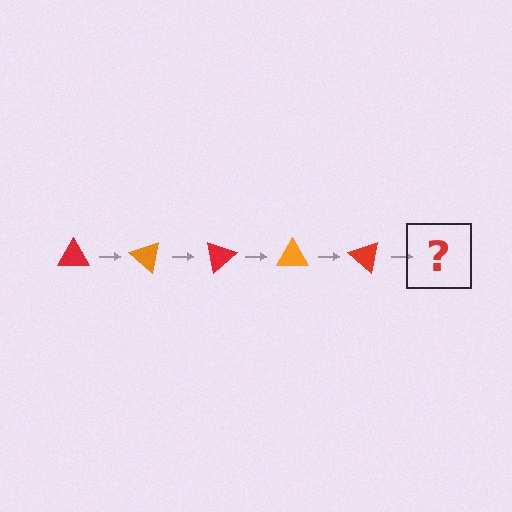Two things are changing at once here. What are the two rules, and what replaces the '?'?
The two rules are that it rotates 40 degrees each step and the color cycles through red and orange. The '?' should be an orange triangle, rotated 200 degrees from the start.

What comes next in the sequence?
The next element should be an orange triangle, rotated 200 degrees from the start.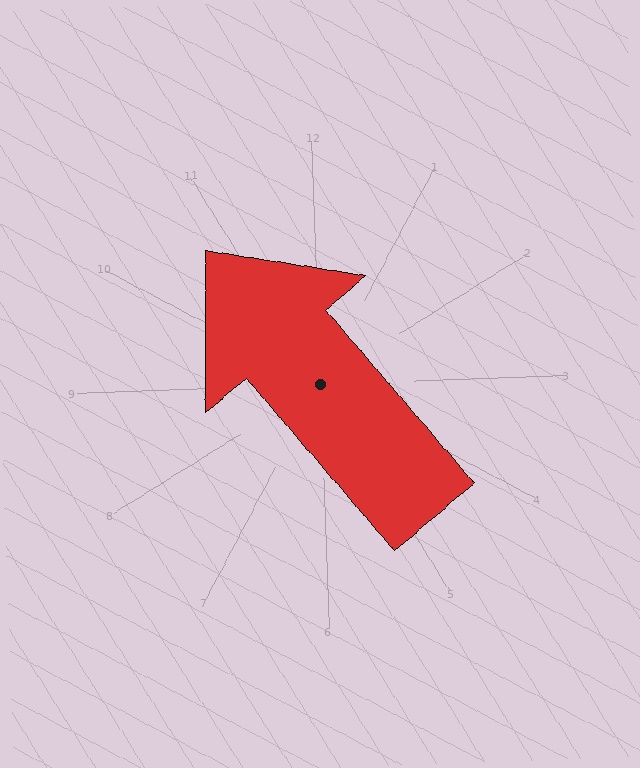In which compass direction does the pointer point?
Northwest.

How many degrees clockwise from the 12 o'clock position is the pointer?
Approximately 321 degrees.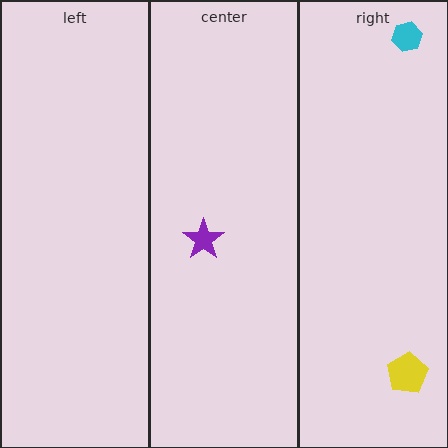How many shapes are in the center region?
1.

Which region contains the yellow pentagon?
The right region.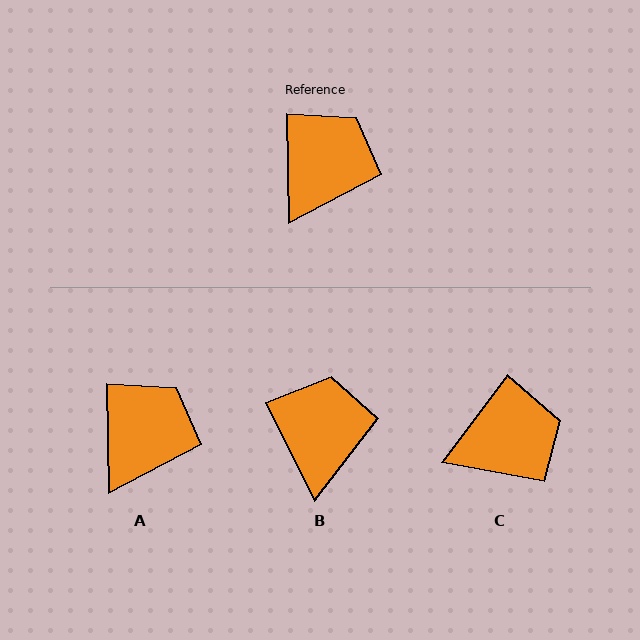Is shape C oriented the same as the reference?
No, it is off by about 38 degrees.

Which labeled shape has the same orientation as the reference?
A.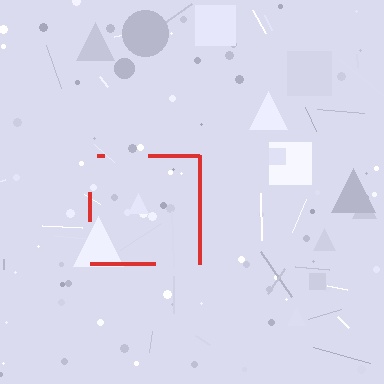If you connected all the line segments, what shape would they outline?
They would outline a square.